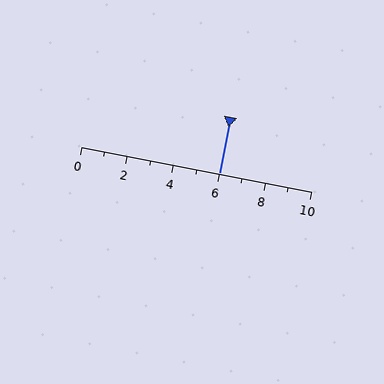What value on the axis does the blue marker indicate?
The marker indicates approximately 6.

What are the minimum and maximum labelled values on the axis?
The axis runs from 0 to 10.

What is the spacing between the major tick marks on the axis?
The major ticks are spaced 2 apart.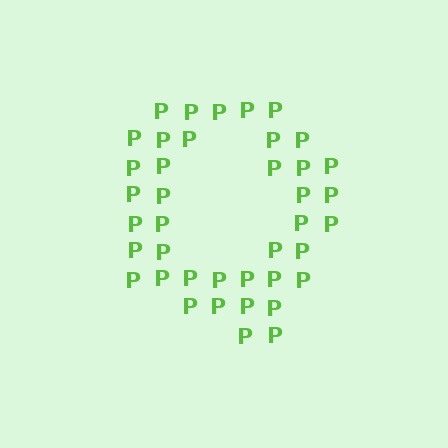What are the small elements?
The small elements are letter P's.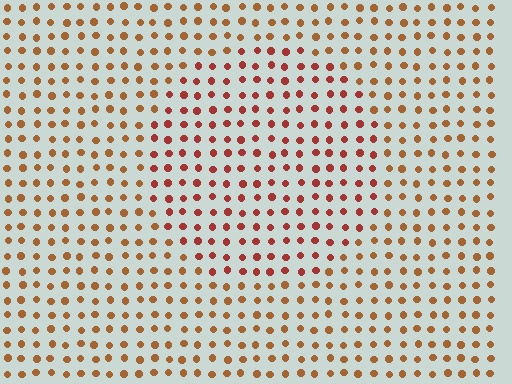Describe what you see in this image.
The image is filled with small brown elements in a uniform arrangement. A circle-shaped region is visible where the elements are tinted to a slightly different hue, forming a subtle color boundary.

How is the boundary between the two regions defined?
The boundary is defined purely by a slight shift in hue (about 26 degrees). Spacing, size, and orientation are identical on both sides.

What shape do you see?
I see a circle.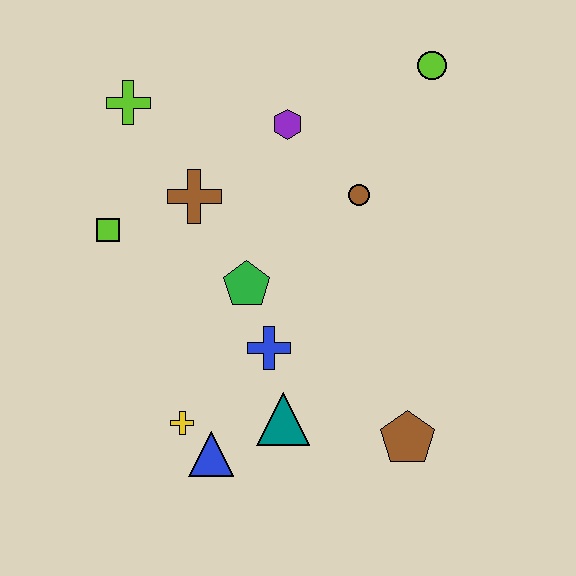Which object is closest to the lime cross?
The brown cross is closest to the lime cross.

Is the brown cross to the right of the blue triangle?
No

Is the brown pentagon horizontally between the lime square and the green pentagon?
No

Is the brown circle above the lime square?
Yes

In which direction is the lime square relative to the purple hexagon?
The lime square is to the left of the purple hexagon.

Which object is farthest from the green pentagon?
The lime circle is farthest from the green pentagon.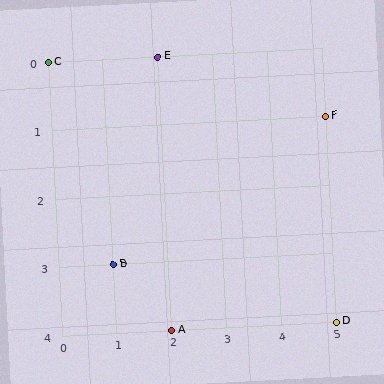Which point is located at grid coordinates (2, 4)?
Point A is at (2, 4).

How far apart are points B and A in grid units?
Points B and A are 1 column and 1 row apart (about 1.4 grid units diagonally).